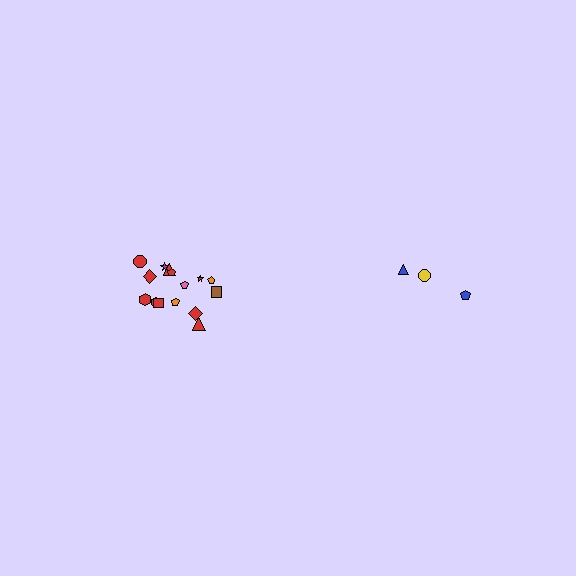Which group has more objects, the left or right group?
The left group.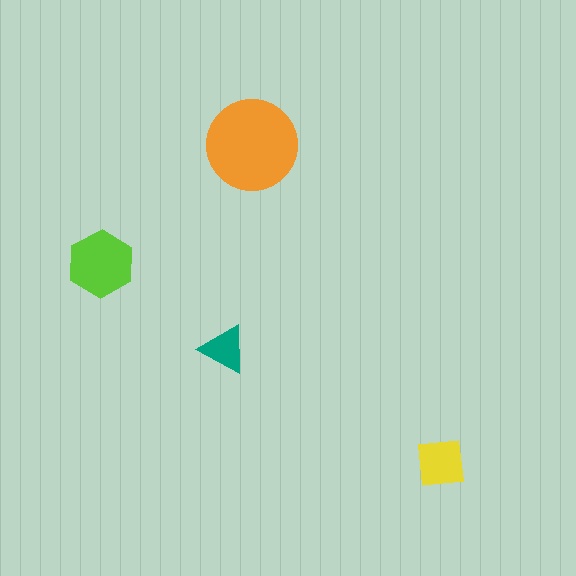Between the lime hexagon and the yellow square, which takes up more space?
The lime hexagon.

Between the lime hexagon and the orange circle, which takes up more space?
The orange circle.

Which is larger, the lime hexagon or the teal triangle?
The lime hexagon.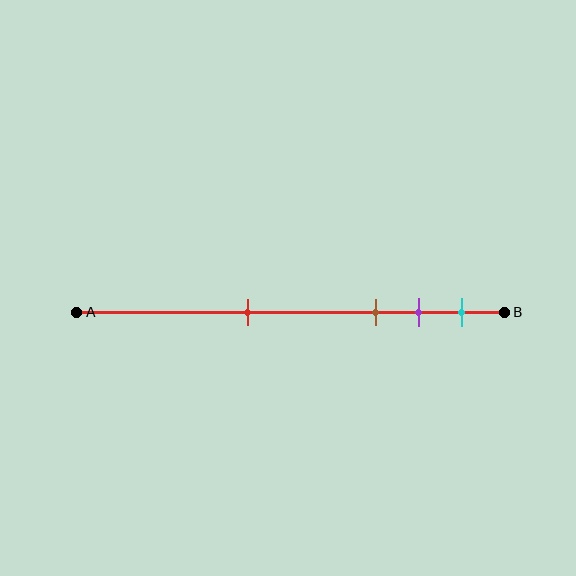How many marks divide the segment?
There are 4 marks dividing the segment.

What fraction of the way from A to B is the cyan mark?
The cyan mark is approximately 90% (0.9) of the way from A to B.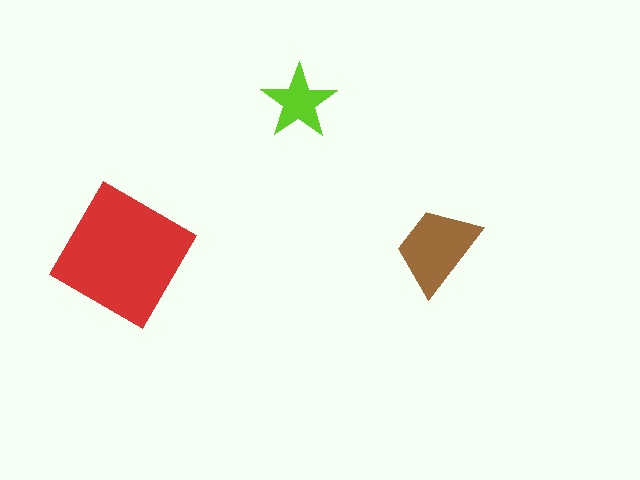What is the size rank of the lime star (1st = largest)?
3rd.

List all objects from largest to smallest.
The red diamond, the brown trapezoid, the lime star.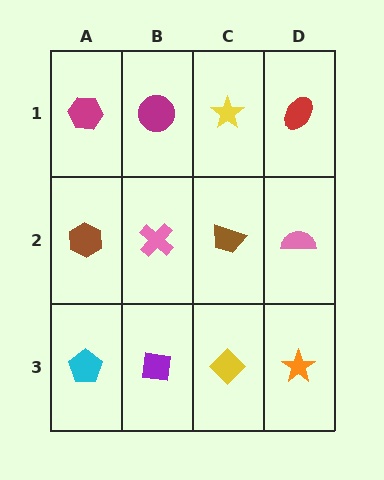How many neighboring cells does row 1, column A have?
2.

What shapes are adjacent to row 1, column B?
A pink cross (row 2, column B), a magenta hexagon (row 1, column A), a yellow star (row 1, column C).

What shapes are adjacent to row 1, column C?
A brown trapezoid (row 2, column C), a magenta circle (row 1, column B), a red ellipse (row 1, column D).